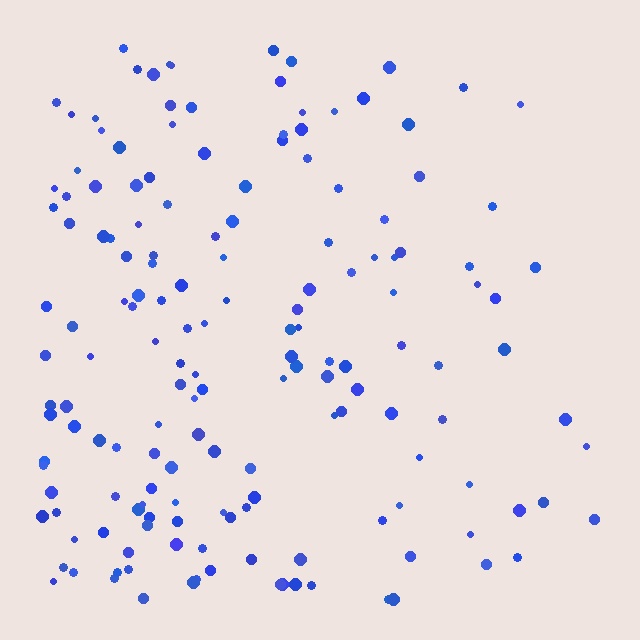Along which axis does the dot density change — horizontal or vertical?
Horizontal.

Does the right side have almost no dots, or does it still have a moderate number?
Still a moderate number, just noticeably fewer than the left.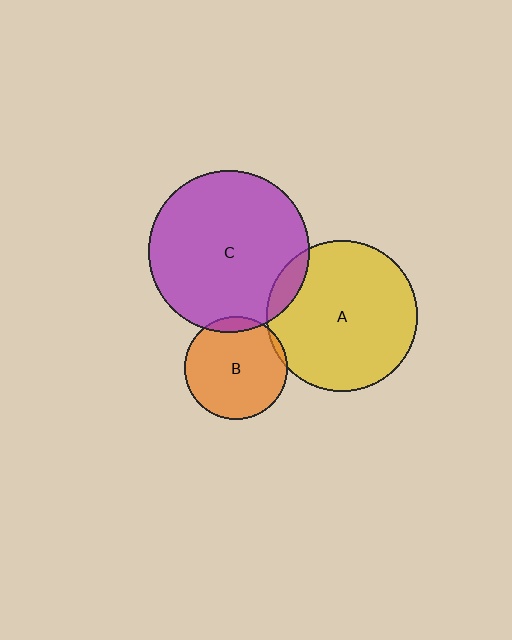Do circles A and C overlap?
Yes.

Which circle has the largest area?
Circle C (purple).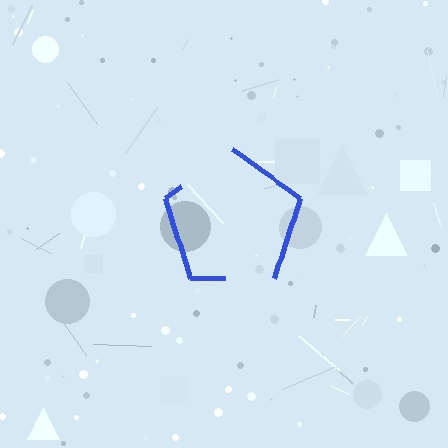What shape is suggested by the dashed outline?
The dashed outline suggests a pentagon.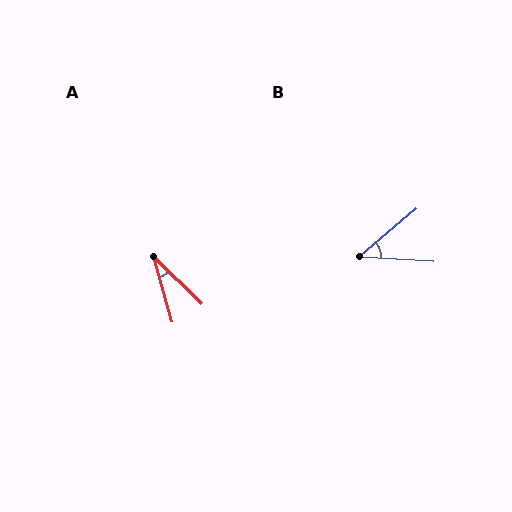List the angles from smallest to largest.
A (30°), B (44°).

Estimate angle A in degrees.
Approximately 30 degrees.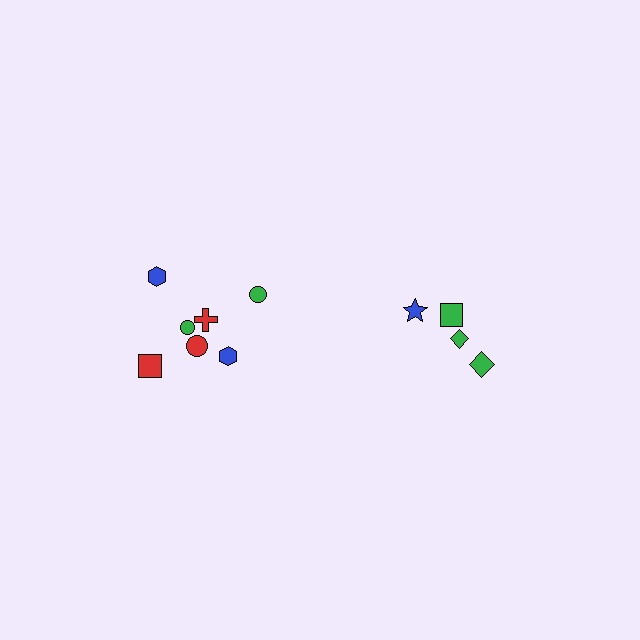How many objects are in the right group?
There are 4 objects.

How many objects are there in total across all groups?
There are 11 objects.